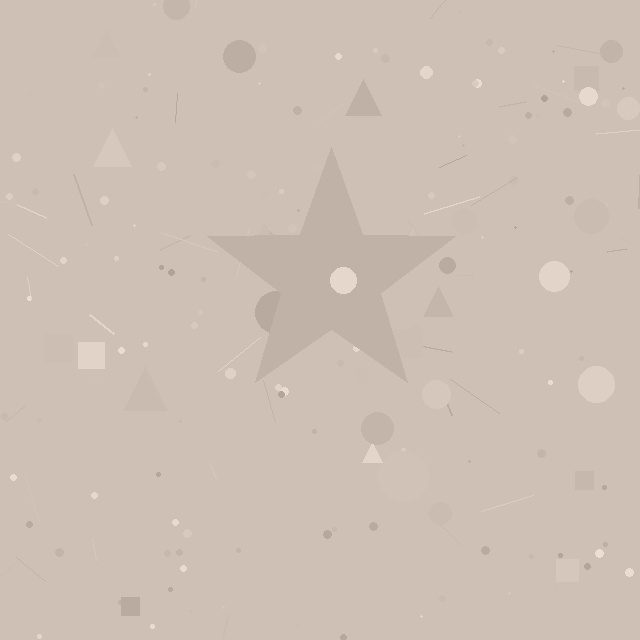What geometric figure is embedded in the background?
A star is embedded in the background.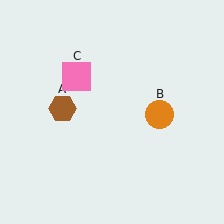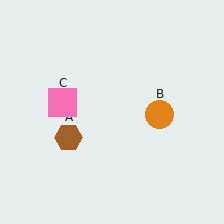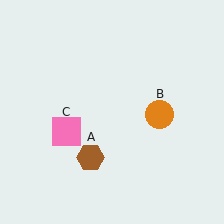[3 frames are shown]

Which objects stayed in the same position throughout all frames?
Orange circle (object B) remained stationary.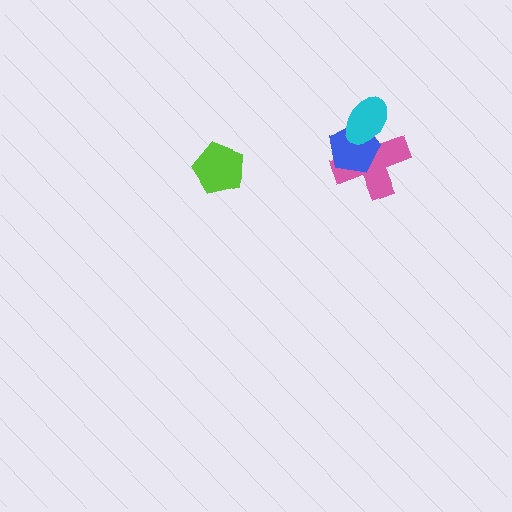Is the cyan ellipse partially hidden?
No, no other shape covers it.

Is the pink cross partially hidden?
Yes, it is partially covered by another shape.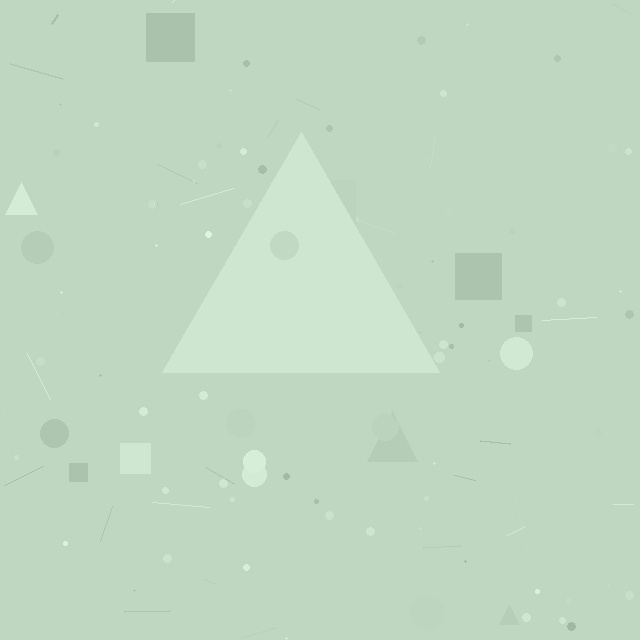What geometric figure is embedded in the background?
A triangle is embedded in the background.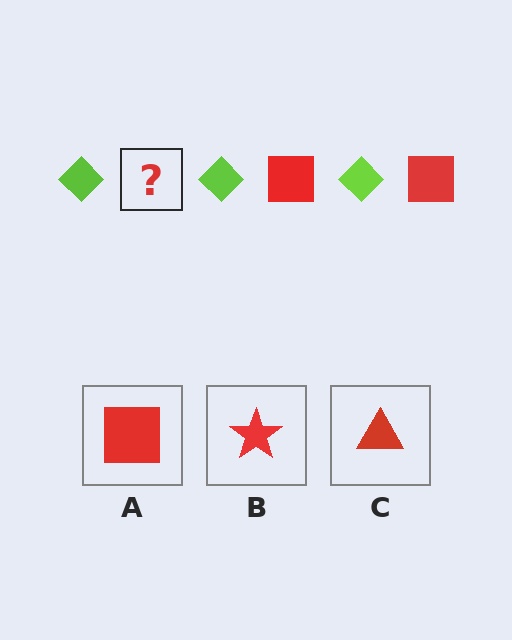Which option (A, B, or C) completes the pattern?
A.